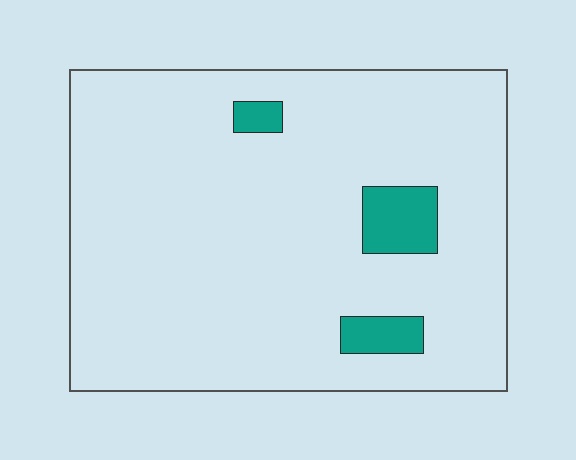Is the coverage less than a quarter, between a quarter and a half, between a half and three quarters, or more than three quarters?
Less than a quarter.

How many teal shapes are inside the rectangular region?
3.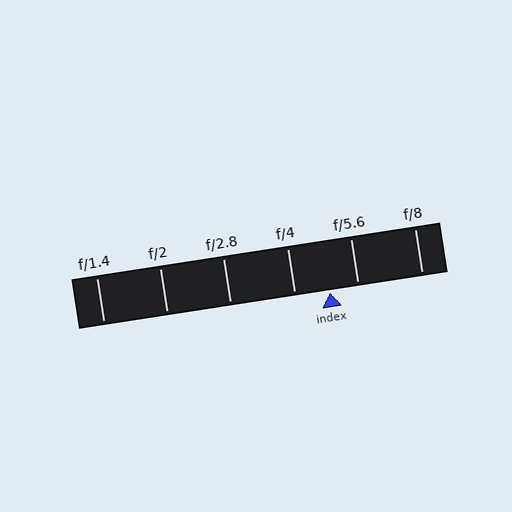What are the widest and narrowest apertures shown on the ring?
The widest aperture shown is f/1.4 and the narrowest is f/8.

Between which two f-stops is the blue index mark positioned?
The index mark is between f/4 and f/5.6.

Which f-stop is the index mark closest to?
The index mark is closest to f/5.6.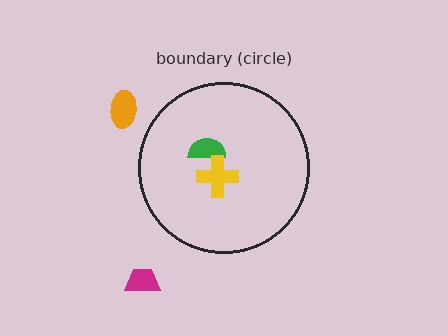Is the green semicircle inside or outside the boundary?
Inside.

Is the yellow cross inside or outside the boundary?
Inside.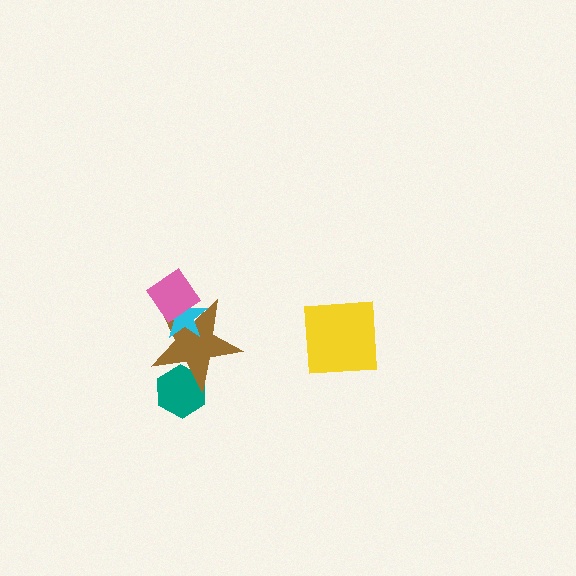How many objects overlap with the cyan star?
2 objects overlap with the cyan star.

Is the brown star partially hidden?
Yes, it is partially covered by another shape.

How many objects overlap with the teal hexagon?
1 object overlaps with the teal hexagon.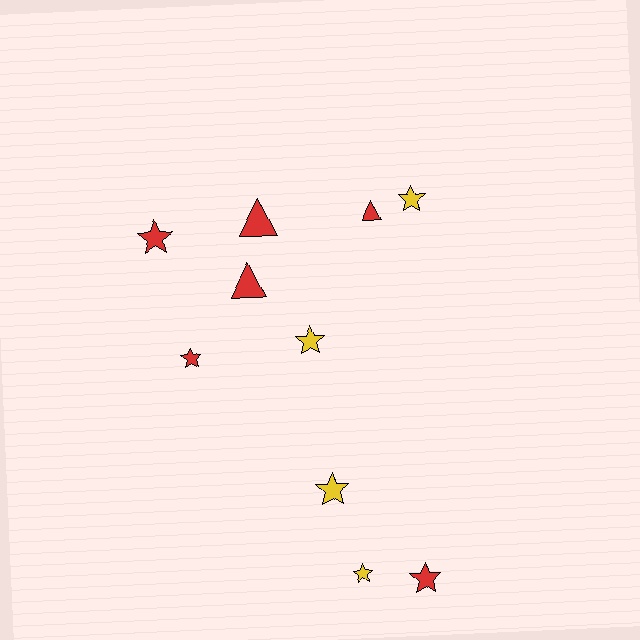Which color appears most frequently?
Red, with 6 objects.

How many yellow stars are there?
There are 4 yellow stars.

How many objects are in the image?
There are 10 objects.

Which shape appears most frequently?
Star, with 7 objects.